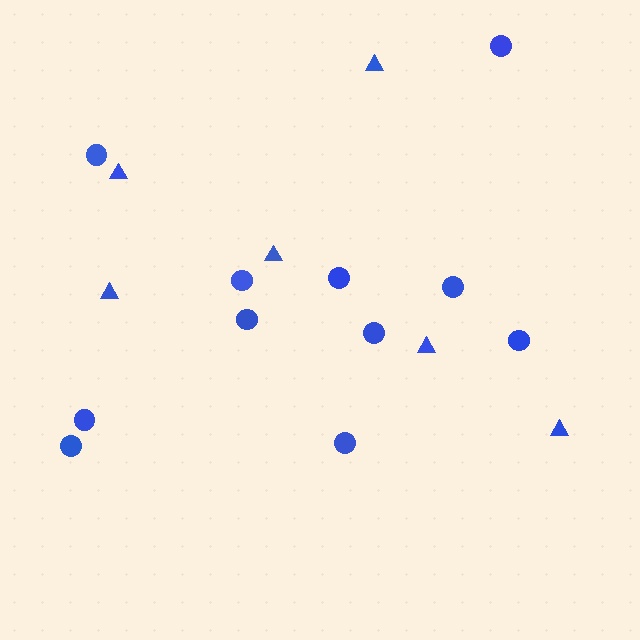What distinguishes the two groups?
There are 2 groups: one group of circles (11) and one group of triangles (6).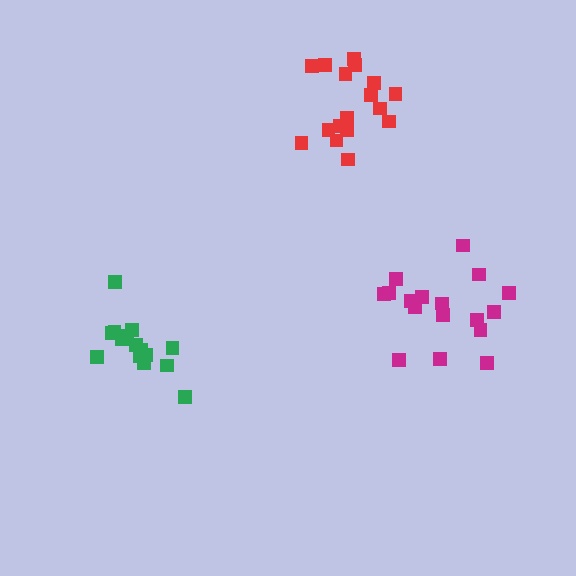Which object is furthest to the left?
The green cluster is leftmost.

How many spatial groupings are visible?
There are 3 spatial groupings.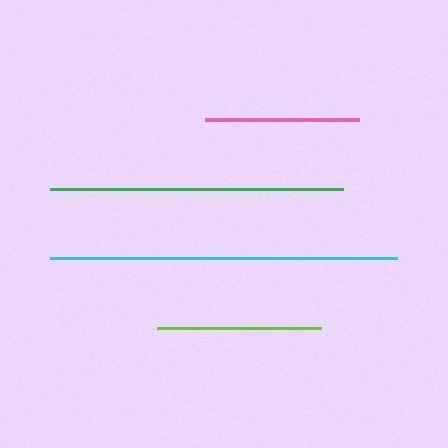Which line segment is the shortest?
The pink line is the shortest at approximately 154 pixels.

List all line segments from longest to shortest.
From longest to shortest: cyan, green, lime, pink.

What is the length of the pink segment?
The pink segment is approximately 154 pixels long.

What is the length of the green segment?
The green segment is approximately 293 pixels long.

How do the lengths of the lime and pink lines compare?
The lime and pink lines are approximately the same length.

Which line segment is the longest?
The cyan line is the longest at approximately 347 pixels.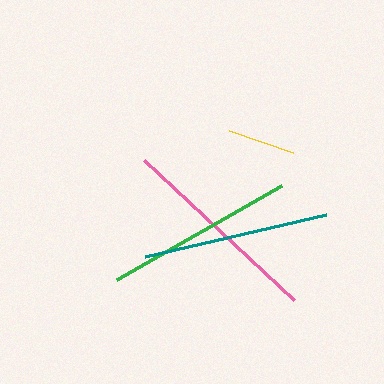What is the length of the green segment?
The green segment is approximately 190 pixels long.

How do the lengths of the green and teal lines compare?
The green and teal lines are approximately the same length.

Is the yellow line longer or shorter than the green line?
The green line is longer than the yellow line.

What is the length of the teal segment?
The teal segment is approximately 186 pixels long.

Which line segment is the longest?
The pink line is the longest at approximately 204 pixels.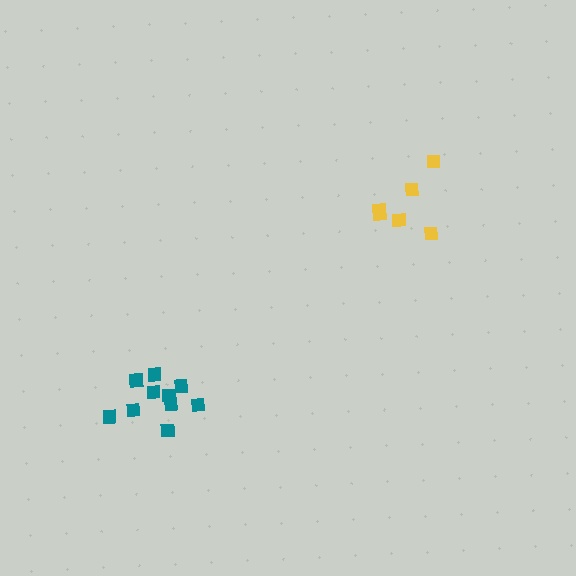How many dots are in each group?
Group 1: 10 dots, Group 2: 6 dots (16 total).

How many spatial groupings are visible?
There are 2 spatial groupings.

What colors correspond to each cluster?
The clusters are colored: teal, yellow.